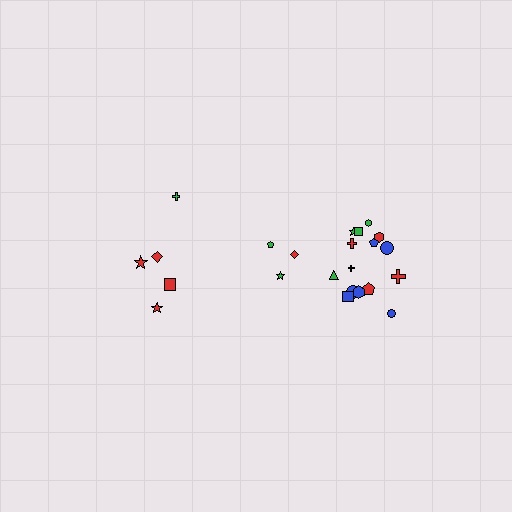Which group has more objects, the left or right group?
The right group.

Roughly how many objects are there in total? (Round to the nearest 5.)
Roughly 25 objects in total.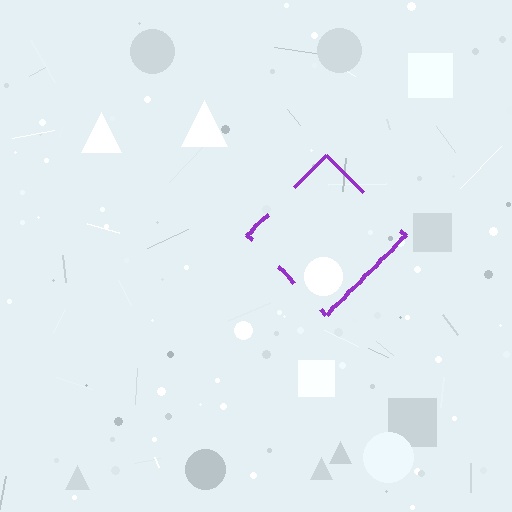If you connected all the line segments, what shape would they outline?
They would outline a diamond.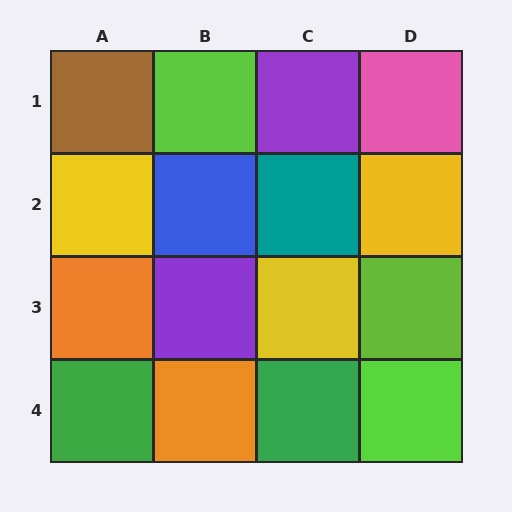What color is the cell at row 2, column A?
Yellow.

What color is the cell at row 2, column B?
Blue.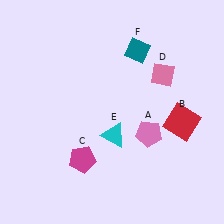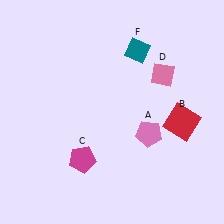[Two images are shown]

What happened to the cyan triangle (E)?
The cyan triangle (E) was removed in Image 2. It was in the bottom-right area of Image 1.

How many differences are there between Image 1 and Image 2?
There is 1 difference between the two images.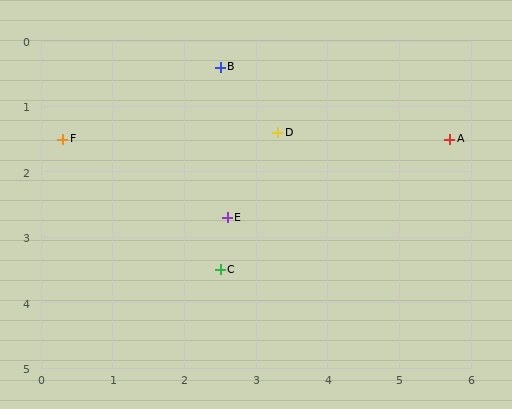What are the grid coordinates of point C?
Point C is at approximately (2.5, 3.5).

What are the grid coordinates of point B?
Point B is at approximately (2.5, 0.4).